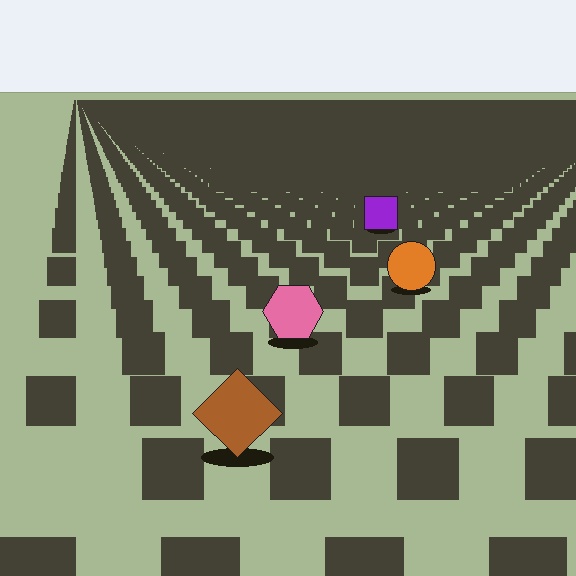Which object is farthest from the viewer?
The purple square is farthest from the viewer. It appears smaller and the ground texture around it is denser.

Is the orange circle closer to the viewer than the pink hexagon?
No. The pink hexagon is closer — you can tell from the texture gradient: the ground texture is coarser near it.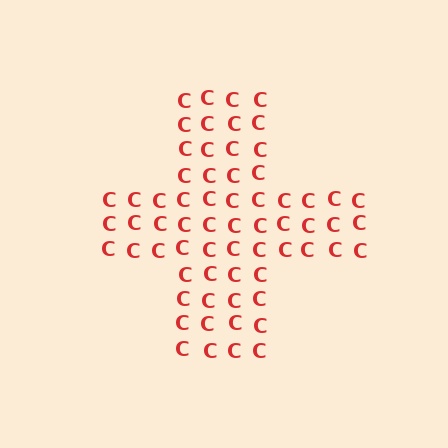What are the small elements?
The small elements are letter C's.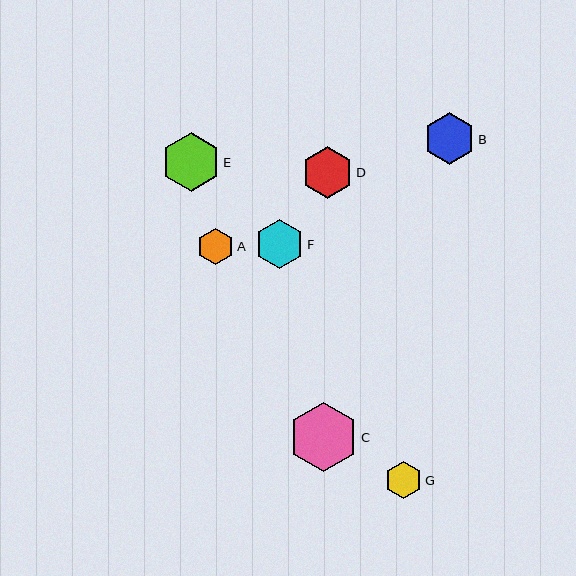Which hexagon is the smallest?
Hexagon G is the smallest with a size of approximately 37 pixels.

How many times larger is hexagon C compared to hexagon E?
Hexagon C is approximately 1.2 times the size of hexagon E.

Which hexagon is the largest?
Hexagon C is the largest with a size of approximately 69 pixels.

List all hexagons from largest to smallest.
From largest to smallest: C, E, D, B, F, A, G.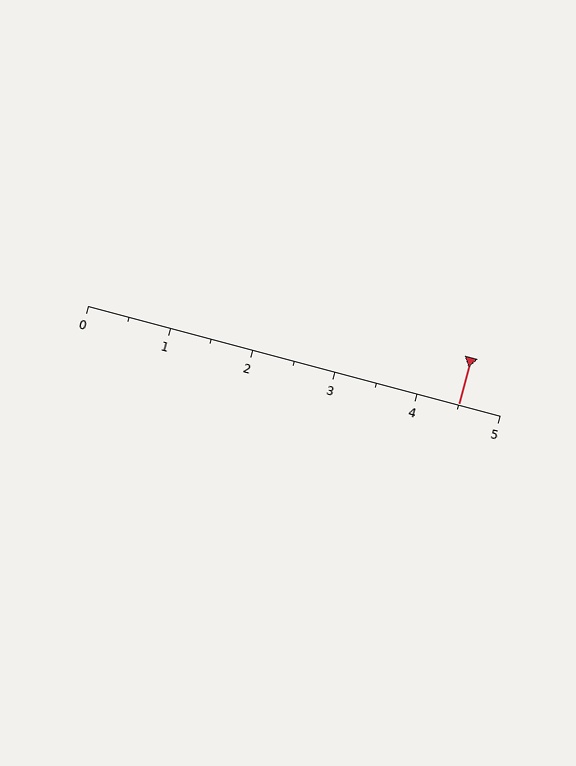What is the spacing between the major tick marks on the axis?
The major ticks are spaced 1 apart.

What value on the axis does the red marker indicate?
The marker indicates approximately 4.5.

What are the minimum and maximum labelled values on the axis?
The axis runs from 0 to 5.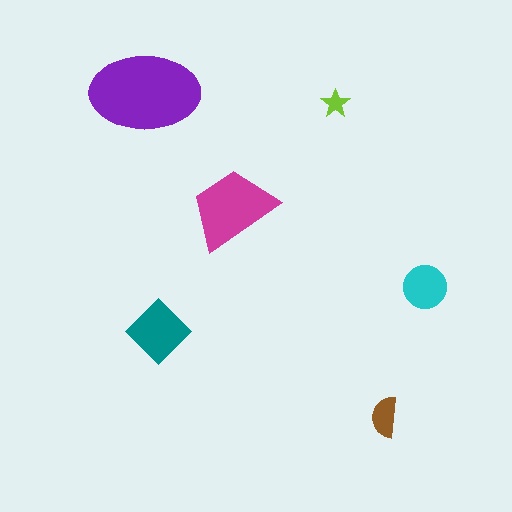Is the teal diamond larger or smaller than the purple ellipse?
Smaller.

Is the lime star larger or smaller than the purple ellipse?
Smaller.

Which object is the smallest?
The lime star.